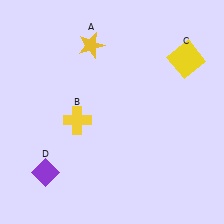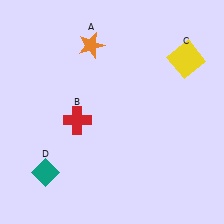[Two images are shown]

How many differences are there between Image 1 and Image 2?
There are 3 differences between the two images.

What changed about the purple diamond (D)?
In Image 1, D is purple. In Image 2, it changed to teal.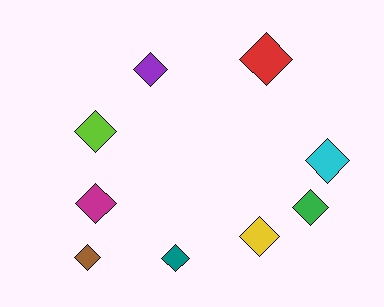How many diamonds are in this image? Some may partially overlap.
There are 9 diamonds.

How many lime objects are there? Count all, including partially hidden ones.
There is 1 lime object.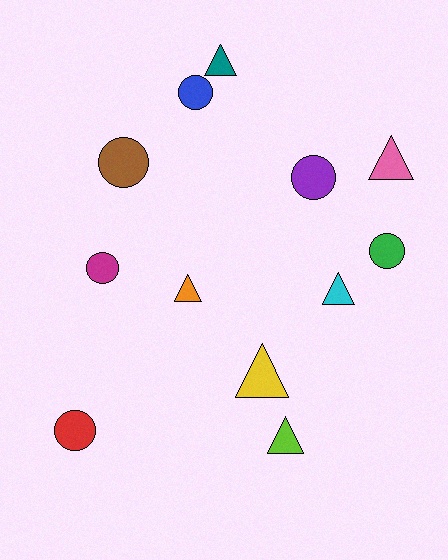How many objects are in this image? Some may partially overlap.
There are 12 objects.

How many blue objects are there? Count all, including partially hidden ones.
There is 1 blue object.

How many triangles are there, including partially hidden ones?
There are 6 triangles.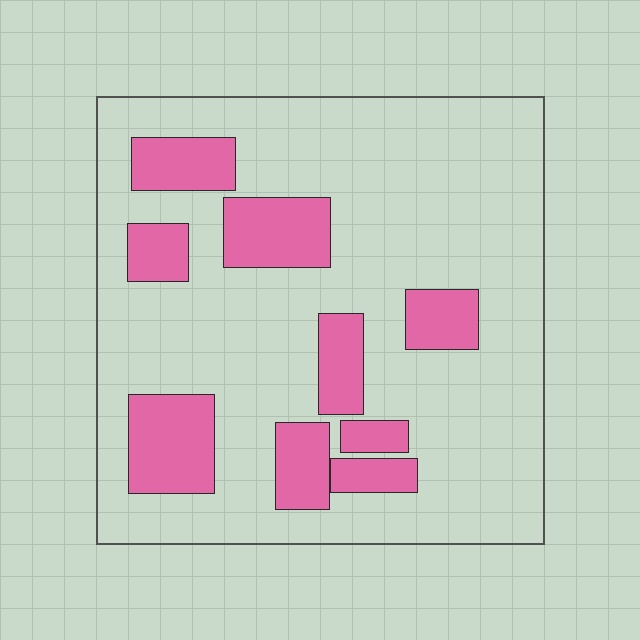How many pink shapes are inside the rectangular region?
9.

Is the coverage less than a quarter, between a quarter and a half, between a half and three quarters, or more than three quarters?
Less than a quarter.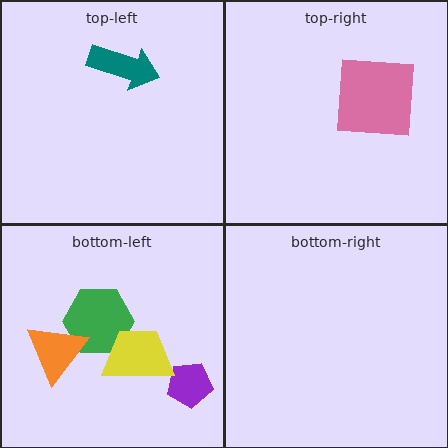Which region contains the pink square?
The top-right region.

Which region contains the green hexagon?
The bottom-left region.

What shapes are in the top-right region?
The pink square.